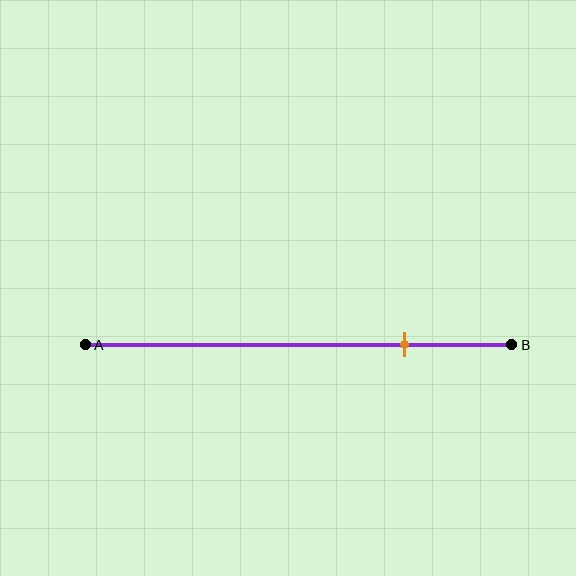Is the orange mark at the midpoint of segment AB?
No, the mark is at about 75% from A, not at the 50% midpoint.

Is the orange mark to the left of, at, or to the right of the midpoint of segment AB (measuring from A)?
The orange mark is to the right of the midpoint of segment AB.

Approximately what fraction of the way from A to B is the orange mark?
The orange mark is approximately 75% of the way from A to B.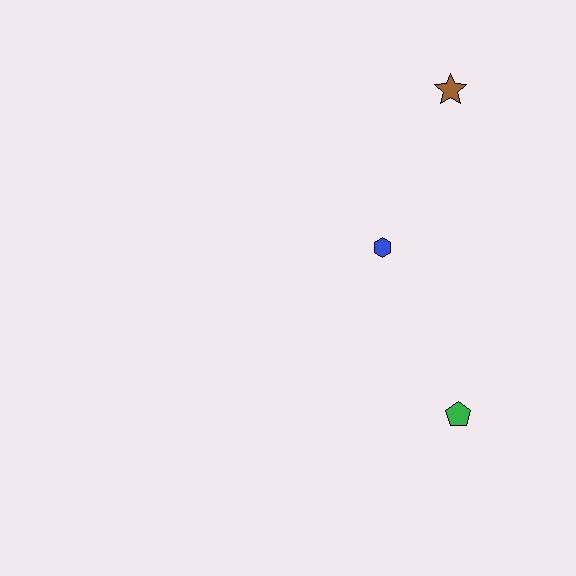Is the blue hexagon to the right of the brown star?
No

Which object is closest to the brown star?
The blue hexagon is closest to the brown star.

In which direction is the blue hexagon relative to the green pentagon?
The blue hexagon is above the green pentagon.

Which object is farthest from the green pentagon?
The brown star is farthest from the green pentagon.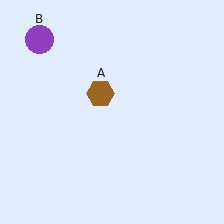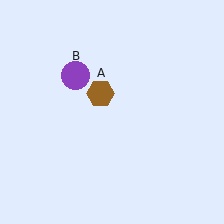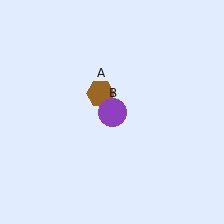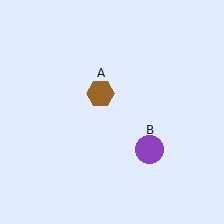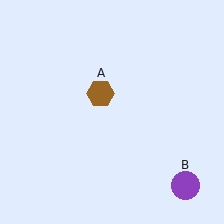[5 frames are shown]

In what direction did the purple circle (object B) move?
The purple circle (object B) moved down and to the right.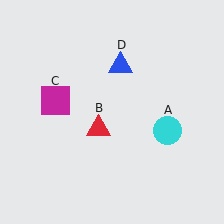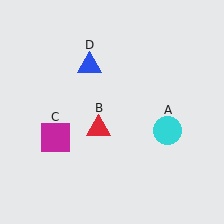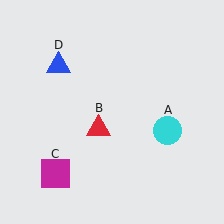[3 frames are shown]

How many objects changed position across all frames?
2 objects changed position: magenta square (object C), blue triangle (object D).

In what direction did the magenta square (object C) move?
The magenta square (object C) moved down.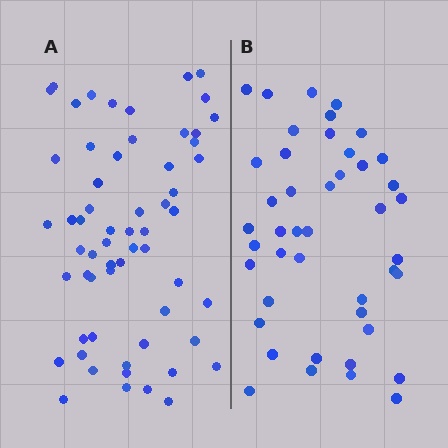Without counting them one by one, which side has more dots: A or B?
Region A (the left region) has more dots.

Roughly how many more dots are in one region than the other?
Region A has approximately 15 more dots than region B.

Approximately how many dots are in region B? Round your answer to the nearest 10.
About 40 dots. (The exact count is 44, which rounds to 40.)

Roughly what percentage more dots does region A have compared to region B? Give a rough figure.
About 35% more.